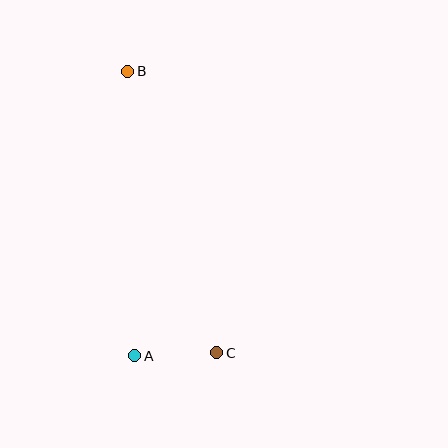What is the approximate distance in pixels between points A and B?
The distance between A and B is approximately 285 pixels.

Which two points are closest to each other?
Points A and C are closest to each other.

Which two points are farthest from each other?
Points B and C are farthest from each other.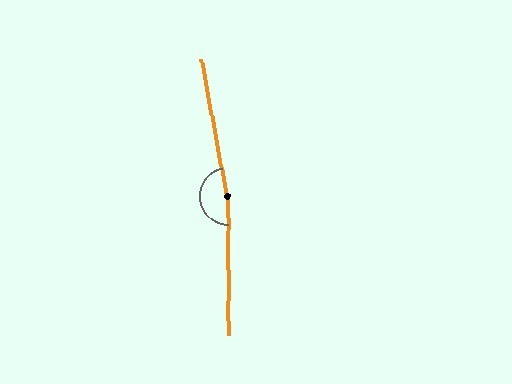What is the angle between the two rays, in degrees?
Approximately 169 degrees.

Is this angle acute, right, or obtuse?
It is obtuse.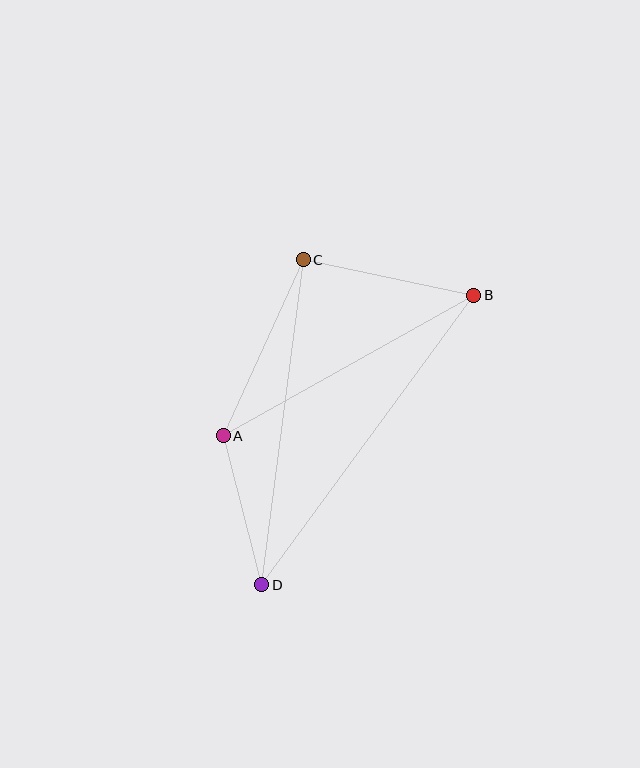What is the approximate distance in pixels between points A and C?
The distance between A and C is approximately 193 pixels.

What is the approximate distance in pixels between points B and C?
The distance between B and C is approximately 174 pixels.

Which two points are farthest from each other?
Points B and D are farthest from each other.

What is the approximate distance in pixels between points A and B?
The distance between A and B is approximately 287 pixels.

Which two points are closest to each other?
Points A and D are closest to each other.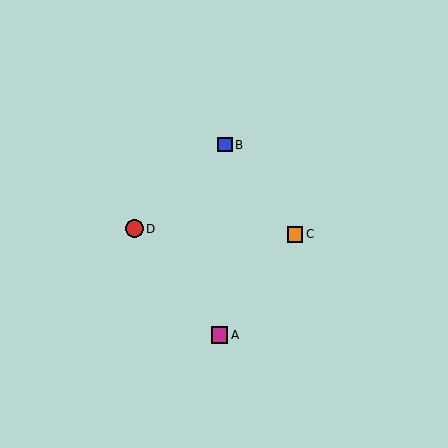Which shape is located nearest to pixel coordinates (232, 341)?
The magenta square (labeled A) at (219, 335) is nearest to that location.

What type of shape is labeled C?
Shape C is an orange square.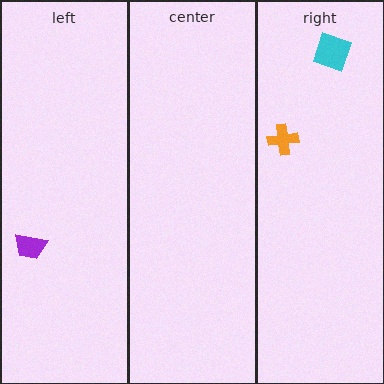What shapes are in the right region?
The cyan diamond, the orange cross.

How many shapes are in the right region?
2.